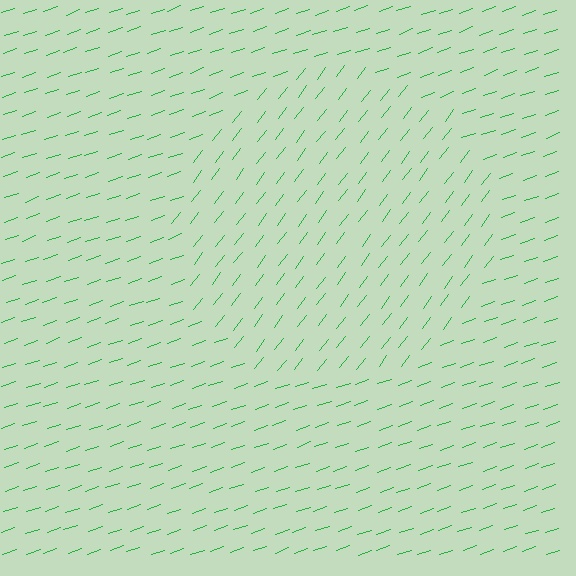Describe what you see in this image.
The image is filled with small green line segments. A circle region in the image has lines oriented differently from the surrounding lines, creating a visible texture boundary.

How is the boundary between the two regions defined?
The boundary is defined purely by a change in line orientation (approximately 34 degrees difference). All lines are the same color and thickness.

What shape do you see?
I see a circle.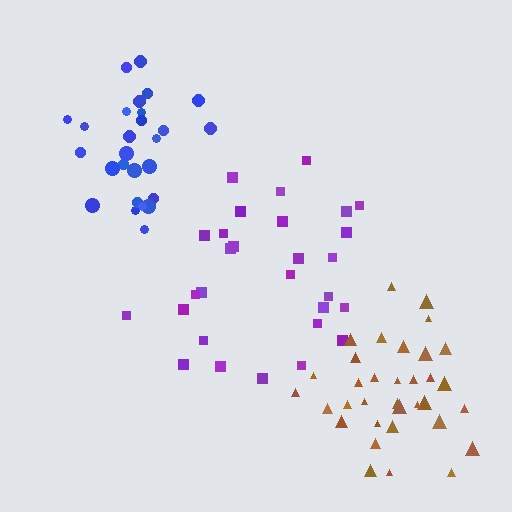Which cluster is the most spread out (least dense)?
Purple.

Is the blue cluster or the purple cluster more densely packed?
Blue.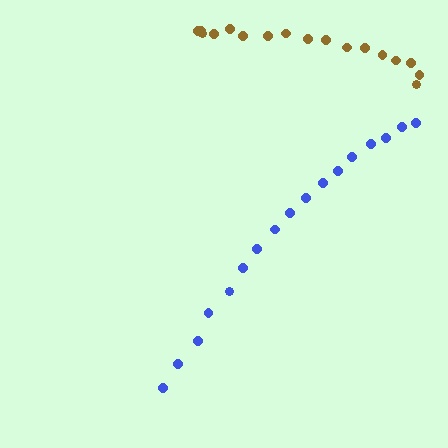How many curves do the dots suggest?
There are 2 distinct paths.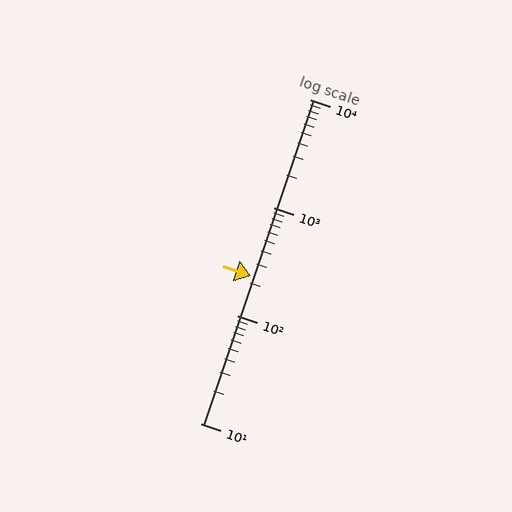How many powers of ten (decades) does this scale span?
The scale spans 3 decades, from 10 to 10000.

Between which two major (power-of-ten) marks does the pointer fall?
The pointer is between 100 and 1000.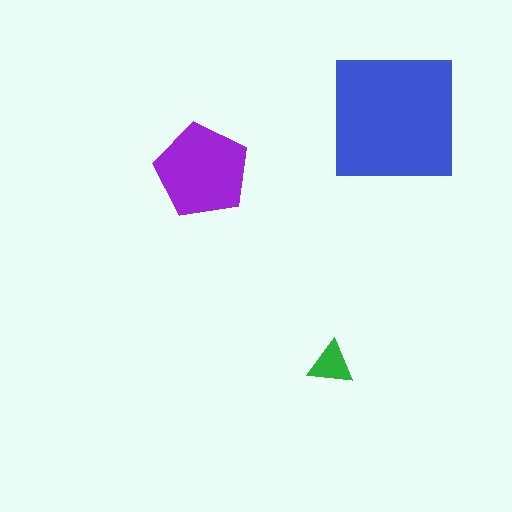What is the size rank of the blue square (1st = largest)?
1st.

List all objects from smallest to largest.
The green triangle, the purple pentagon, the blue square.